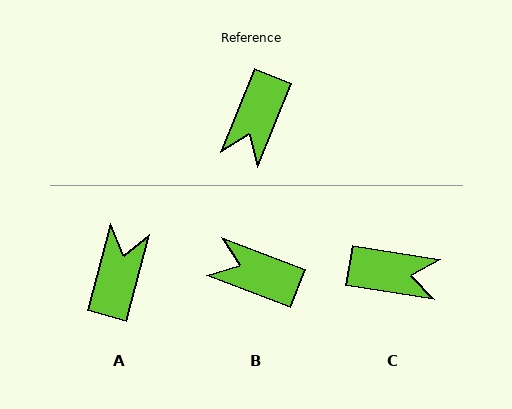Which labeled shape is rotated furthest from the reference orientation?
A, about 173 degrees away.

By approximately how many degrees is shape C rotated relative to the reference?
Approximately 103 degrees counter-clockwise.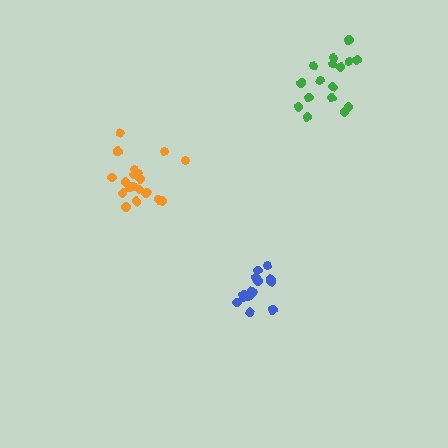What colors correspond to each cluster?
The clusters are colored: blue, orange, green.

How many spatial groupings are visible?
There are 3 spatial groupings.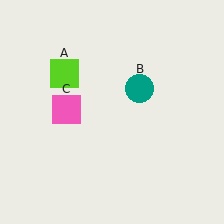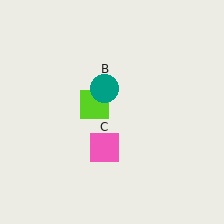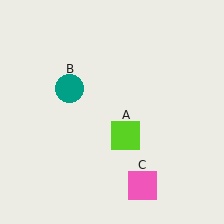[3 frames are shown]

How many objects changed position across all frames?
3 objects changed position: lime square (object A), teal circle (object B), pink square (object C).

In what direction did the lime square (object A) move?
The lime square (object A) moved down and to the right.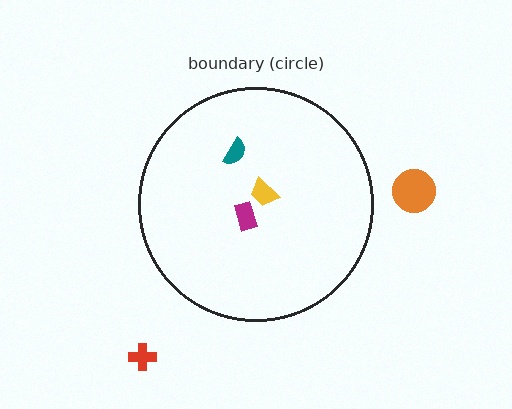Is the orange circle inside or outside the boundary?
Outside.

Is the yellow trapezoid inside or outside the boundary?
Inside.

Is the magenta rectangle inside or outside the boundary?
Inside.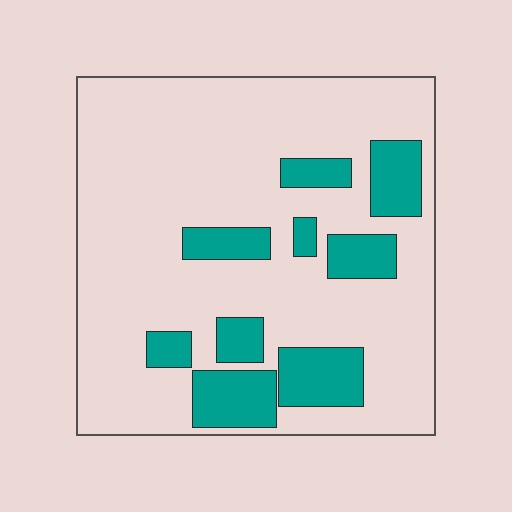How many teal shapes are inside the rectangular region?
9.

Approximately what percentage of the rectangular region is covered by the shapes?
Approximately 20%.